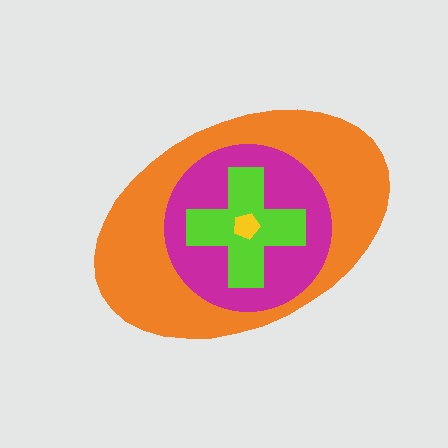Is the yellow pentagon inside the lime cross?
Yes.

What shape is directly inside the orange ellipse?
The magenta circle.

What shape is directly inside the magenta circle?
The lime cross.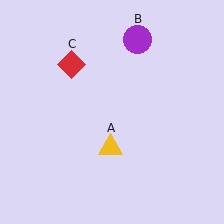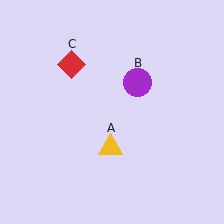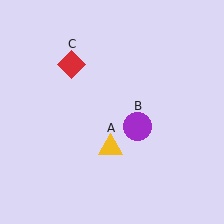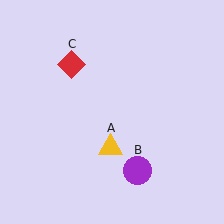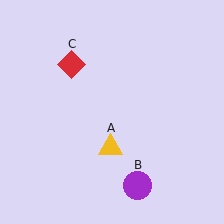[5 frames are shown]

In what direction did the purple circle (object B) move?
The purple circle (object B) moved down.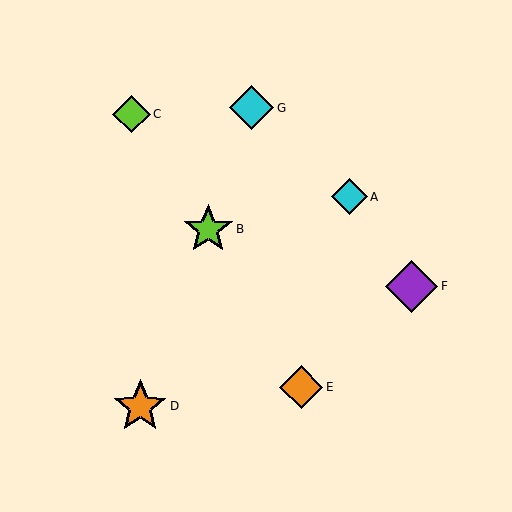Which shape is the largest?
The orange star (labeled D) is the largest.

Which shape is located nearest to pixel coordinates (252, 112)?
The cyan diamond (labeled G) at (252, 108) is nearest to that location.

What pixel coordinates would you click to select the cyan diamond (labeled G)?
Click at (252, 108) to select the cyan diamond G.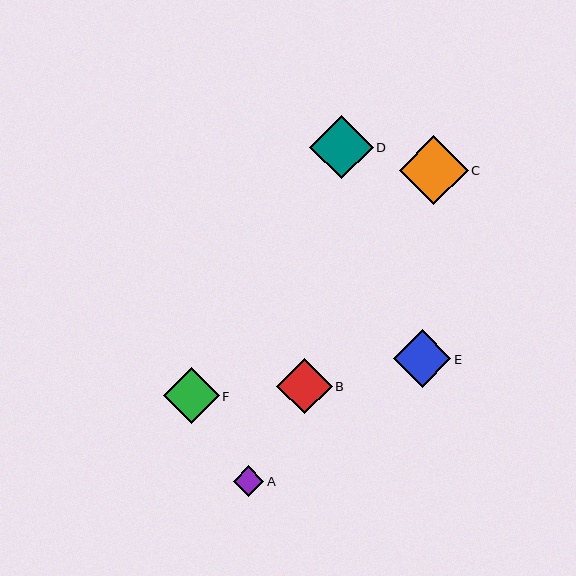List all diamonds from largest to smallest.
From largest to smallest: C, D, E, F, B, A.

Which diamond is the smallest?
Diamond A is the smallest with a size of approximately 30 pixels.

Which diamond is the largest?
Diamond C is the largest with a size of approximately 69 pixels.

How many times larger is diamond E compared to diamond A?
Diamond E is approximately 1.9 times the size of diamond A.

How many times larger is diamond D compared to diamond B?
Diamond D is approximately 1.2 times the size of diamond B.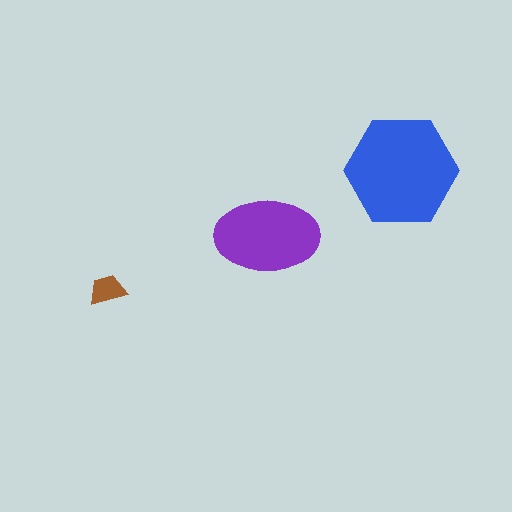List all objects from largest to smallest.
The blue hexagon, the purple ellipse, the brown trapezoid.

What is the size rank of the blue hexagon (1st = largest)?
1st.